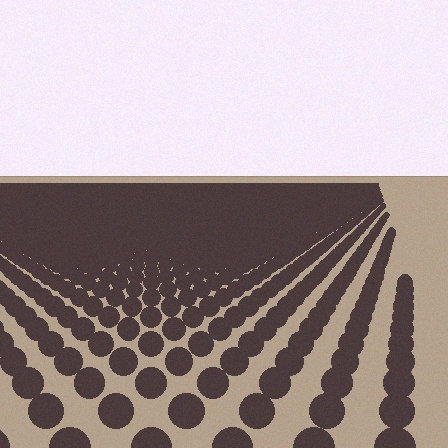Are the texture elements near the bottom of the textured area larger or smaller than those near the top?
Larger. Near the bottom, elements are closer to the viewer and appear at a bigger on-screen size.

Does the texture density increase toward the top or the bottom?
Density increases toward the top.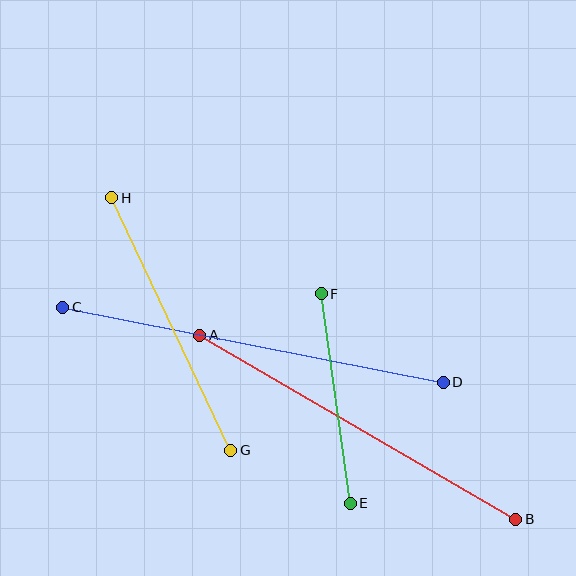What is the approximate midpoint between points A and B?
The midpoint is at approximately (358, 427) pixels.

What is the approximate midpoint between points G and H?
The midpoint is at approximately (171, 324) pixels.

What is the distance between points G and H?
The distance is approximately 279 pixels.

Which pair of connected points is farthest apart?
Points C and D are farthest apart.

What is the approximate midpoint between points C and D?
The midpoint is at approximately (253, 345) pixels.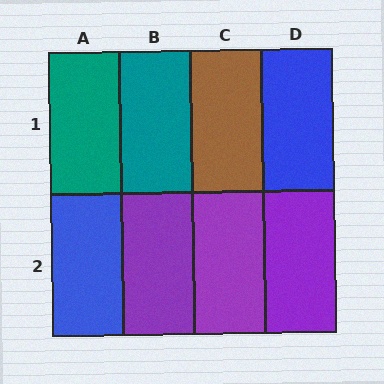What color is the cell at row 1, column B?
Teal.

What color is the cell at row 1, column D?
Blue.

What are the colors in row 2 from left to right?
Blue, purple, purple, purple.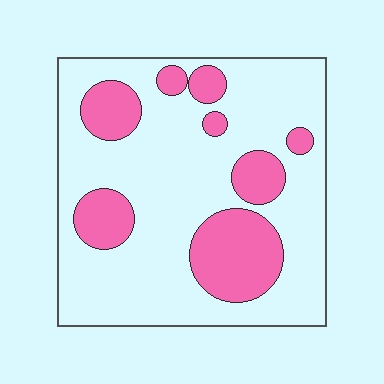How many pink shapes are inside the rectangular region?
8.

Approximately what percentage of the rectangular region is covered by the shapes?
Approximately 25%.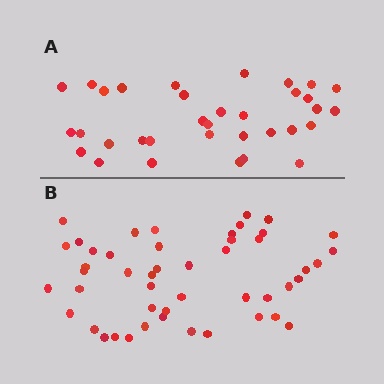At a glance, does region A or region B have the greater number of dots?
Region B (the bottom region) has more dots.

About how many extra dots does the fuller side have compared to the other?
Region B has approximately 15 more dots than region A.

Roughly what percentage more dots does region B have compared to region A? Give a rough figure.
About 40% more.